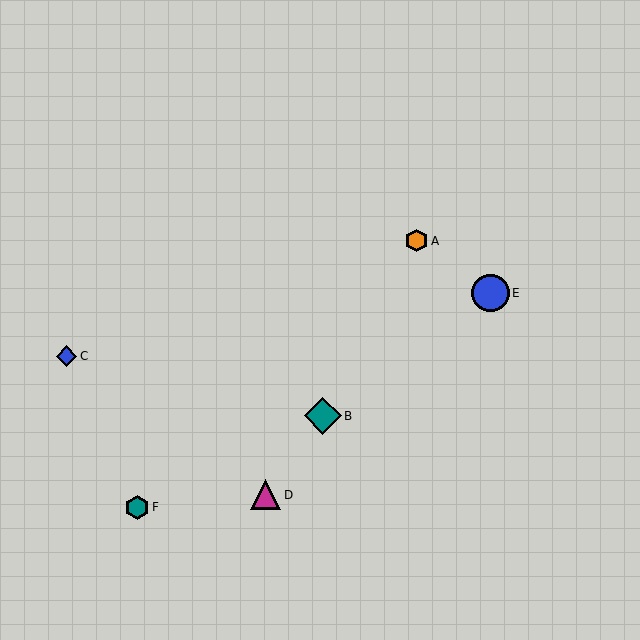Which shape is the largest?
The blue circle (labeled E) is the largest.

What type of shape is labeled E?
Shape E is a blue circle.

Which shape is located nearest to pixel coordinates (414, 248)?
The orange hexagon (labeled A) at (417, 241) is nearest to that location.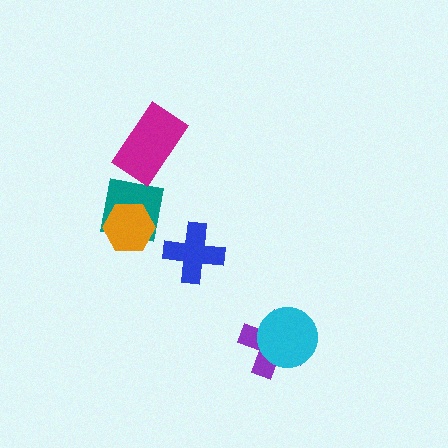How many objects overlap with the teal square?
1 object overlaps with the teal square.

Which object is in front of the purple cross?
The cyan circle is in front of the purple cross.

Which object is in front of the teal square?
The orange hexagon is in front of the teal square.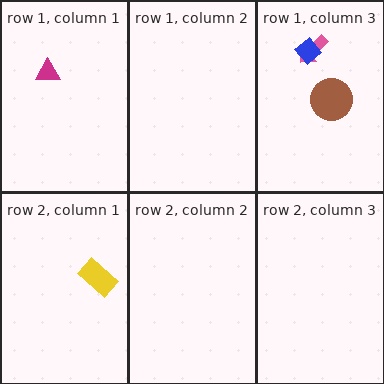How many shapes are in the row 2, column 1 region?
1.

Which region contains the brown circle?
The row 1, column 3 region.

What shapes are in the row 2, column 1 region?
The yellow rectangle.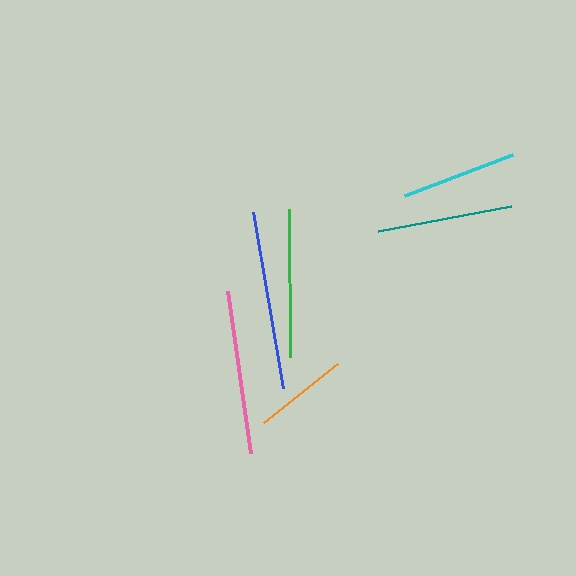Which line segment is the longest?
The blue line is the longest at approximately 179 pixels.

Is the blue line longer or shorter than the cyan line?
The blue line is longer than the cyan line.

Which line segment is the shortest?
The orange line is the shortest at approximately 94 pixels.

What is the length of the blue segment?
The blue segment is approximately 179 pixels long.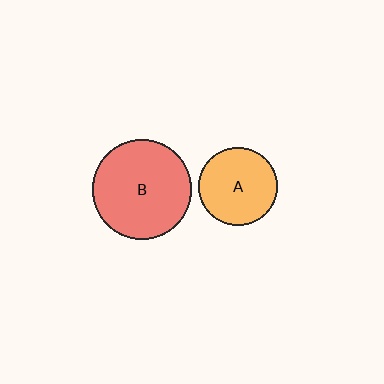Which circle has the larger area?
Circle B (red).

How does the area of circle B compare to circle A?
Approximately 1.6 times.